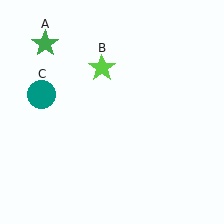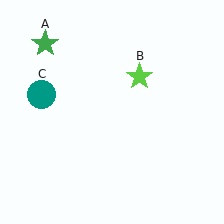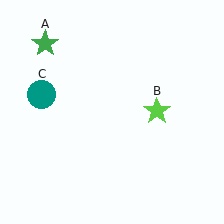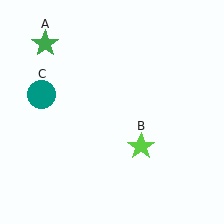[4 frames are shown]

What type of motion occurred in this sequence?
The lime star (object B) rotated clockwise around the center of the scene.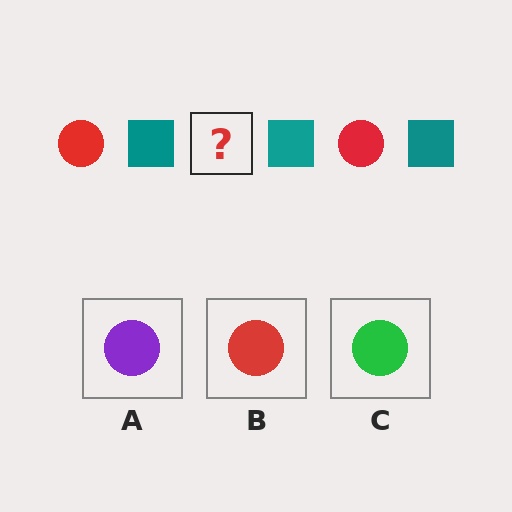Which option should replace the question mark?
Option B.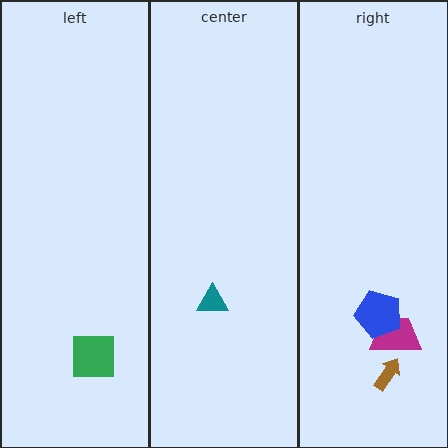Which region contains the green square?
The left region.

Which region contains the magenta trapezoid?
The right region.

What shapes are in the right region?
The brown arrow, the magenta trapezoid, the blue pentagon.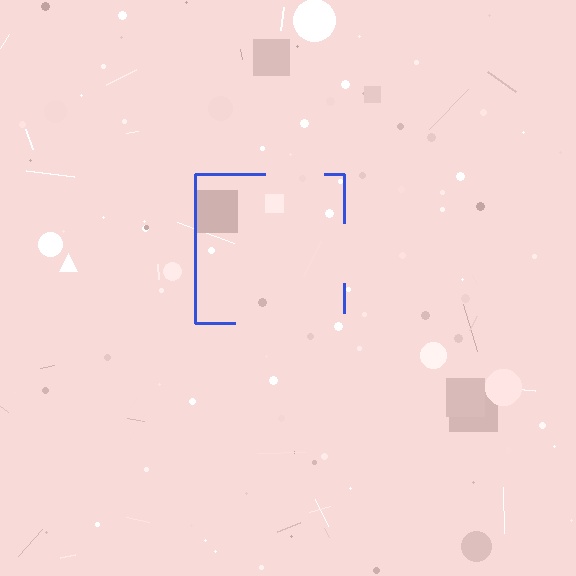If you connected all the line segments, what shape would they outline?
They would outline a square.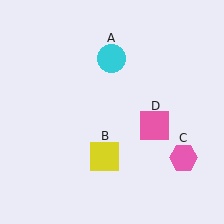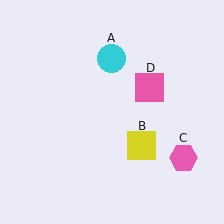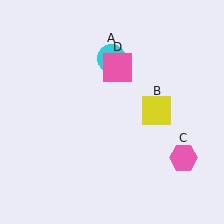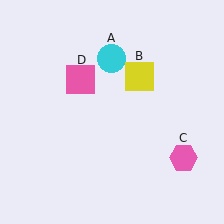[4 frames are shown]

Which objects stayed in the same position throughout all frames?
Cyan circle (object A) and pink hexagon (object C) remained stationary.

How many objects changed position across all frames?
2 objects changed position: yellow square (object B), pink square (object D).